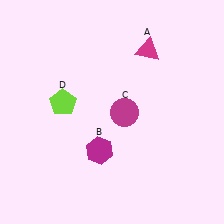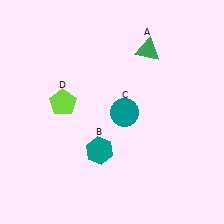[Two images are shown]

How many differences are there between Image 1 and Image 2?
There are 3 differences between the two images.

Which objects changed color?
A changed from magenta to green. B changed from magenta to teal. C changed from magenta to teal.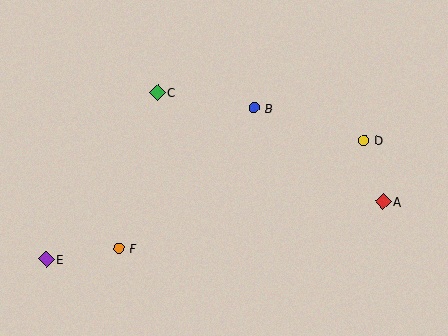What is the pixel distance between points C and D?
The distance between C and D is 212 pixels.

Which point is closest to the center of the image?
Point B at (254, 108) is closest to the center.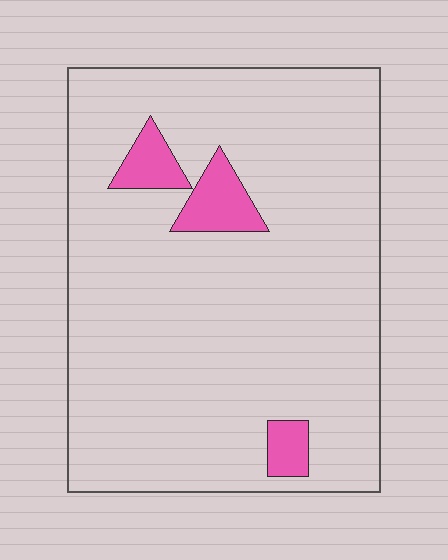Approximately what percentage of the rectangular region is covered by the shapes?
Approximately 10%.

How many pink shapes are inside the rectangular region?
3.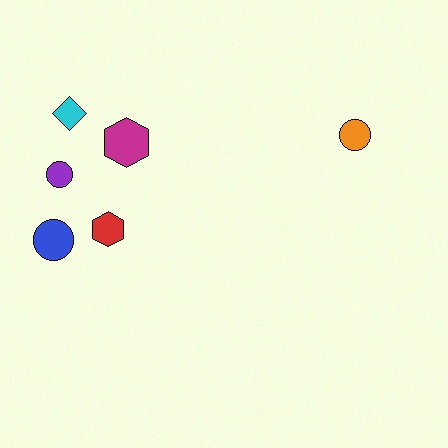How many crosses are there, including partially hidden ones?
There are no crosses.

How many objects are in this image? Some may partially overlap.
There are 6 objects.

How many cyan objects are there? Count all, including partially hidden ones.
There is 1 cyan object.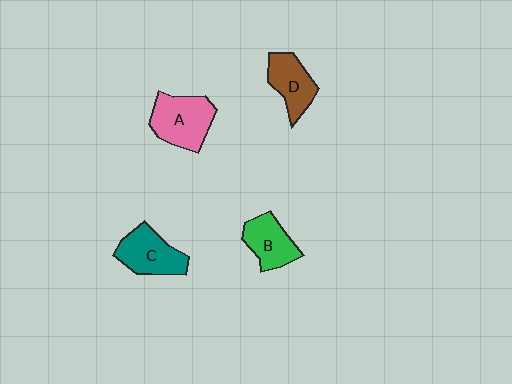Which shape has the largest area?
Shape A (pink).